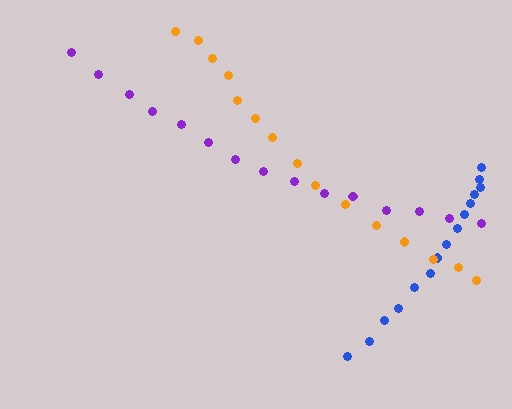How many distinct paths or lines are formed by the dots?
There are 3 distinct paths.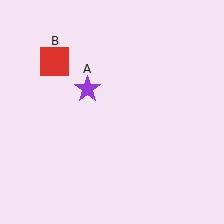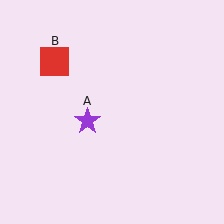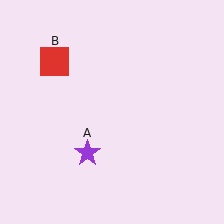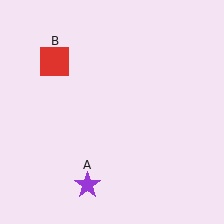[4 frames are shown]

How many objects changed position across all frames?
1 object changed position: purple star (object A).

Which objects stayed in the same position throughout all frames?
Red square (object B) remained stationary.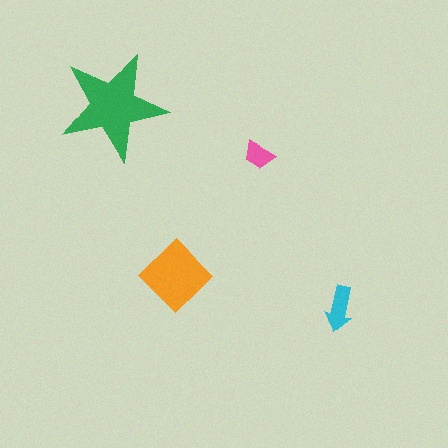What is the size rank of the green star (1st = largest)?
1st.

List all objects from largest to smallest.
The green star, the orange diamond, the cyan arrow, the pink trapezoid.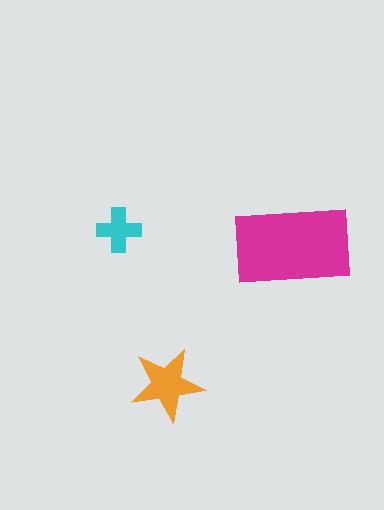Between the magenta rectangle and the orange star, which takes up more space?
The magenta rectangle.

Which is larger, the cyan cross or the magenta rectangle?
The magenta rectangle.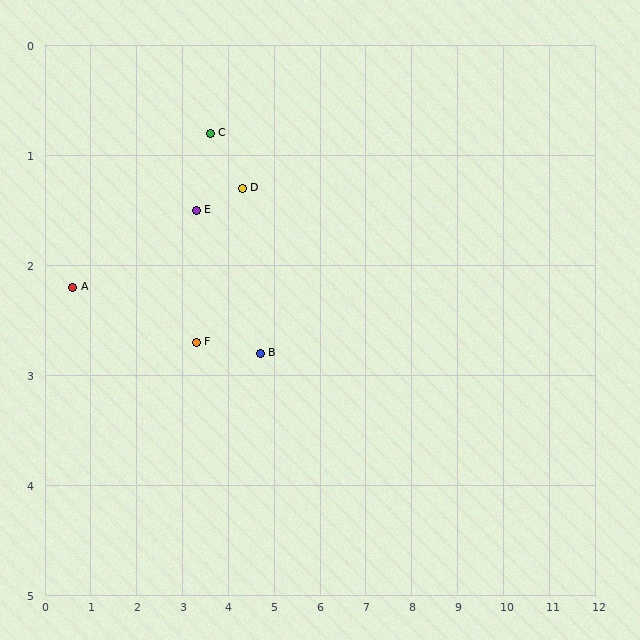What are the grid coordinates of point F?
Point F is at approximately (3.3, 2.7).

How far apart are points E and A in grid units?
Points E and A are about 2.8 grid units apart.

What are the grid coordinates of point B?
Point B is at approximately (4.7, 2.8).